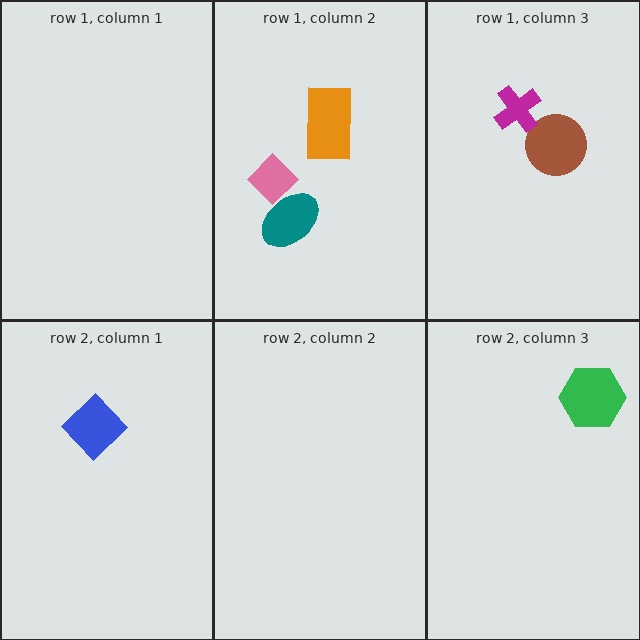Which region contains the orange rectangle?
The row 1, column 2 region.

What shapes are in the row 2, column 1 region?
The blue diamond.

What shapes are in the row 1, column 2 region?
The pink diamond, the teal ellipse, the orange rectangle.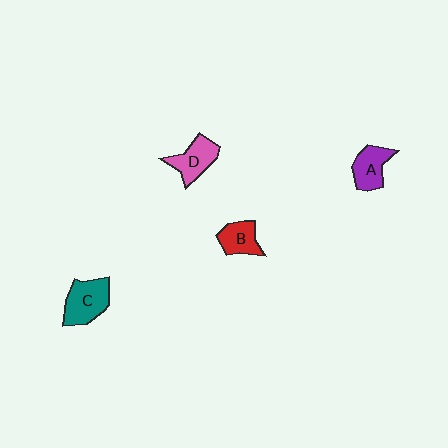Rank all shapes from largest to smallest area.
From largest to smallest: C (teal), D (pink), A (purple), B (red).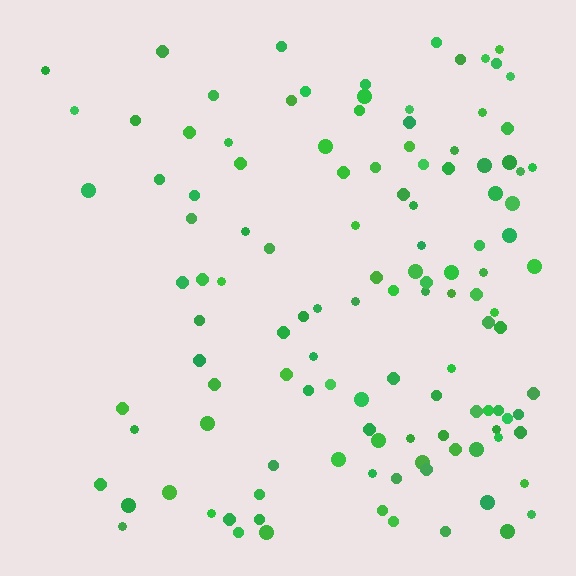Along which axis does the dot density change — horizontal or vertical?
Horizontal.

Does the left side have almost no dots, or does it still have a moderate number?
Still a moderate number, just noticeably fewer than the right.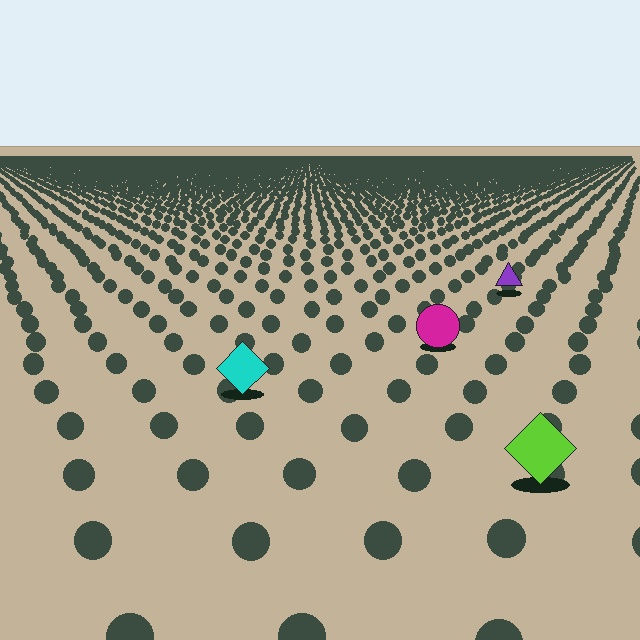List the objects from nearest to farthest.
From nearest to farthest: the lime diamond, the cyan diamond, the magenta circle, the purple triangle.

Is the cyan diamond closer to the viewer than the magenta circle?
Yes. The cyan diamond is closer — you can tell from the texture gradient: the ground texture is coarser near it.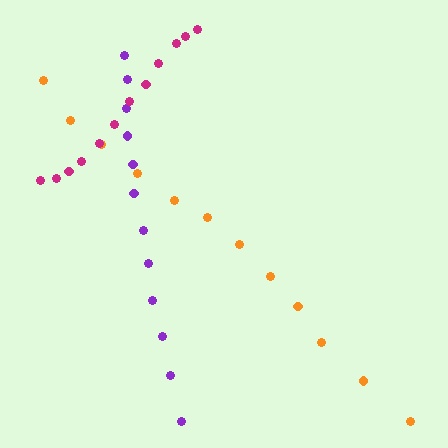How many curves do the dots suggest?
There are 3 distinct paths.